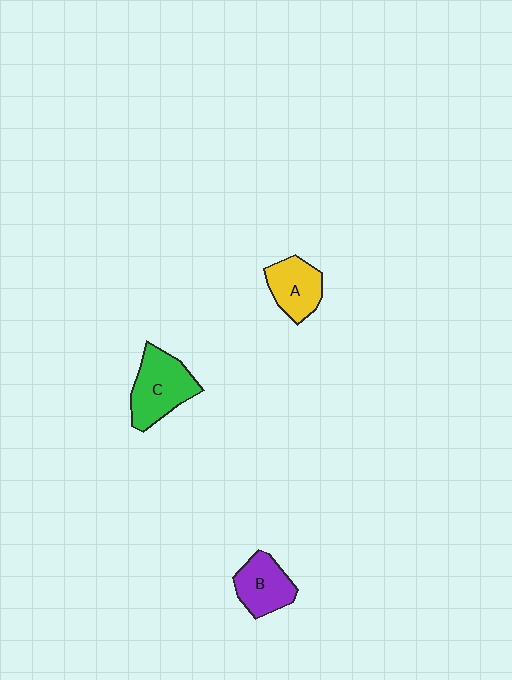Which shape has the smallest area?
Shape A (yellow).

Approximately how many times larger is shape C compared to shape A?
Approximately 1.4 times.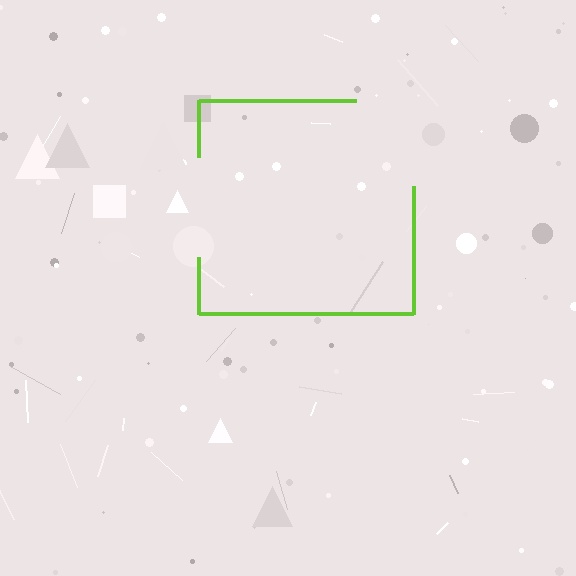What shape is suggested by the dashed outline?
The dashed outline suggests a square.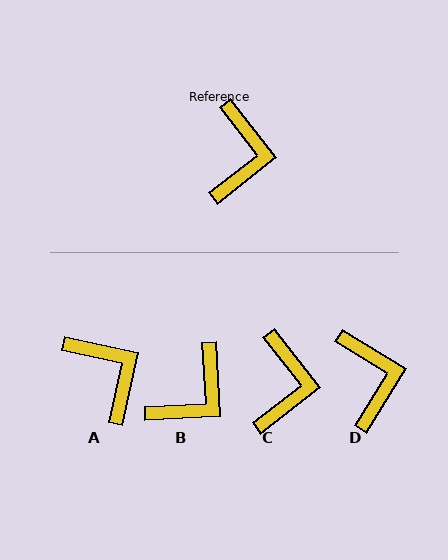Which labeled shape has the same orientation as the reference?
C.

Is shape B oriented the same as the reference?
No, it is off by about 35 degrees.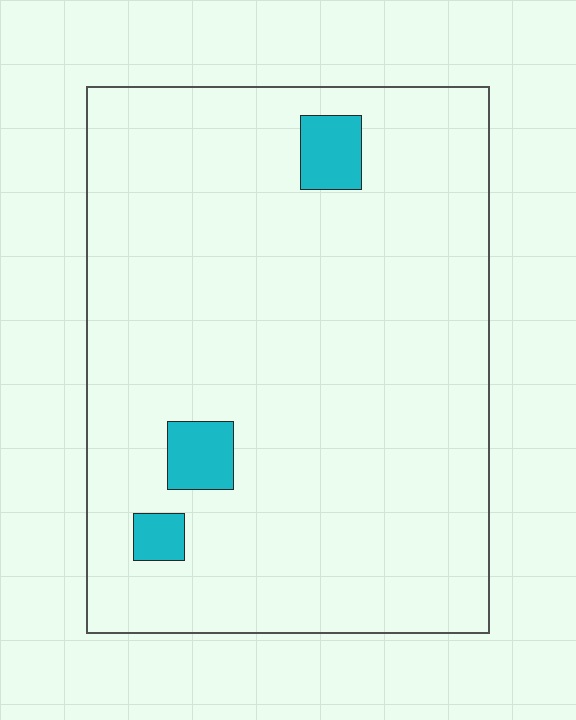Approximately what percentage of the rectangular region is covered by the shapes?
Approximately 5%.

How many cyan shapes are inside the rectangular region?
3.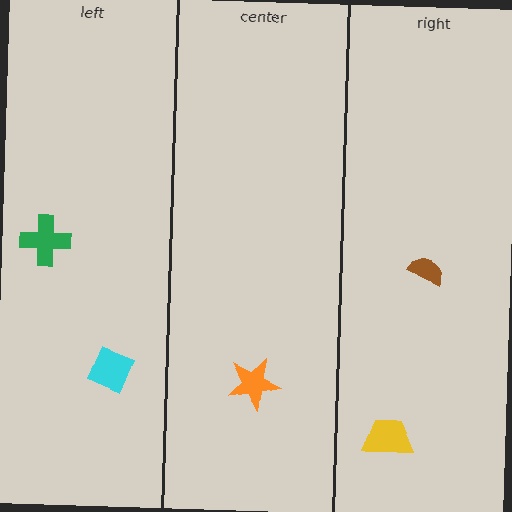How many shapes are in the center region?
1.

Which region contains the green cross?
The left region.